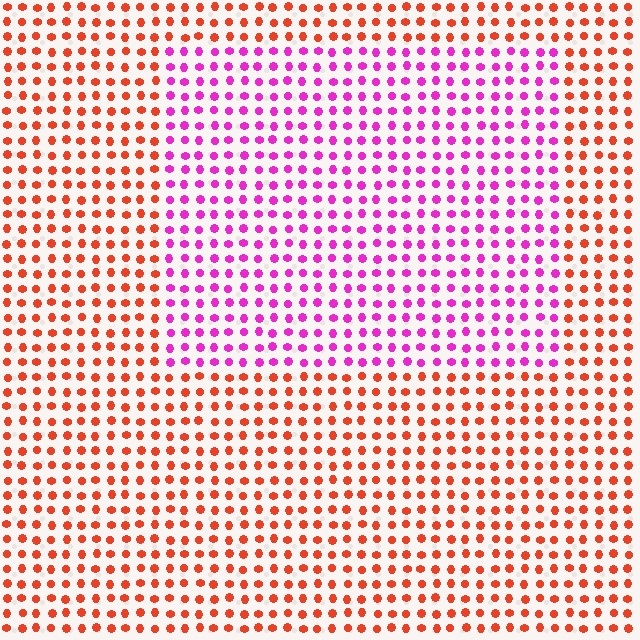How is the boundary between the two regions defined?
The boundary is defined purely by a slight shift in hue (about 59 degrees). Spacing, size, and orientation are identical on both sides.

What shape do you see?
I see a rectangle.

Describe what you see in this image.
The image is filled with small red elements in a uniform arrangement. A rectangle-shaped region is visible where the elements are tinted to a slightly different hue, forming a subtle color boundary.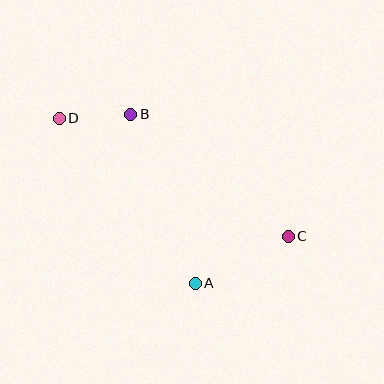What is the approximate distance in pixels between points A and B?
The distance between A and B is approximately 181 pixels.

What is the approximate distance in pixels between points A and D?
The distance between A and D is approximately 214 pixels.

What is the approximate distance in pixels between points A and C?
The distance between A and C is approximately 104 pixels.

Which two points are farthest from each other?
Points C and D are farthest from each other.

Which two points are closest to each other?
Points B and D are closest to each other.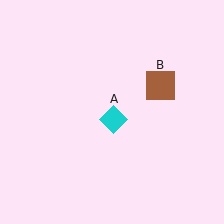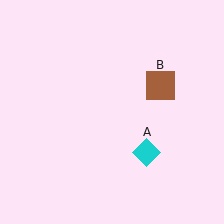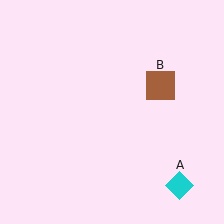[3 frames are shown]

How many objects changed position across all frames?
1 object changed position: cyan diamond (object A).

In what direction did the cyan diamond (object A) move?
The cyan diamond (object A) moved down and to the right.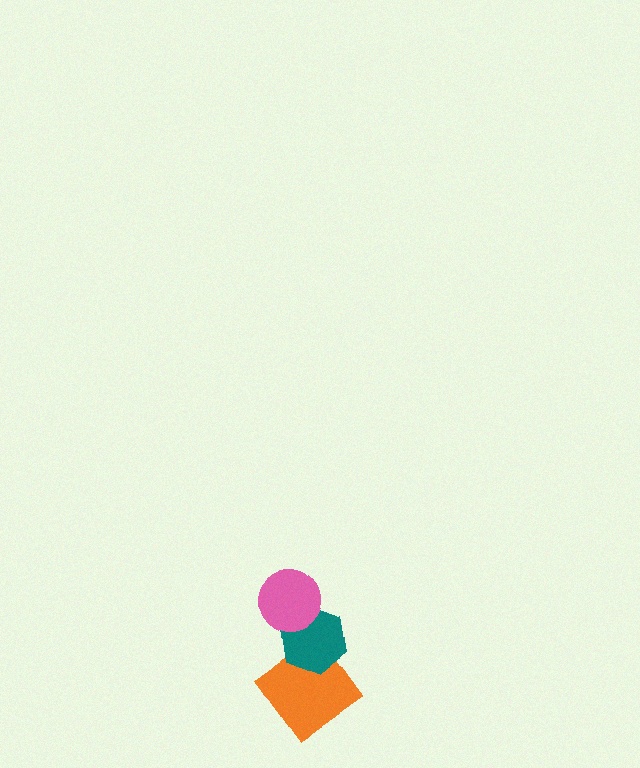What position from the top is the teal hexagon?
The teal hexagon is 2nd from the top.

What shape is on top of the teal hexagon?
The pink circle is on top of the teal hexagon.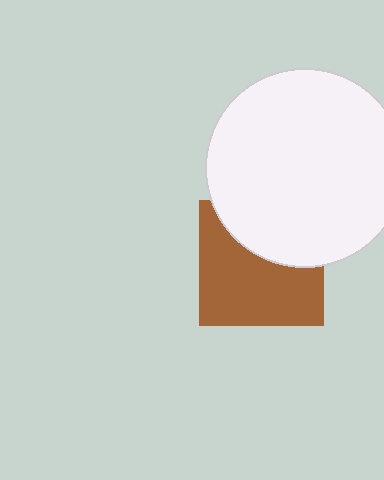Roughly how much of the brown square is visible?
About half of it is visible (roughly 62%).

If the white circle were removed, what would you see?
You would see the complete brown square.